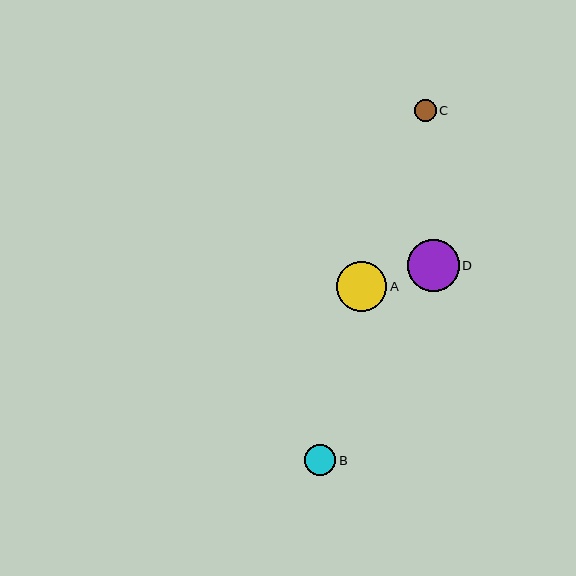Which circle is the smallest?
Circle C is the smallest with a size of approximately 22 pixels.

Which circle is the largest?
Circle D is the largest with a size of approximately 52 pixels.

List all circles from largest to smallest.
From largest to smallest: D, A, B, C.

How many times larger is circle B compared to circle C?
Circle B is approximately 1.4 times the size of circle C.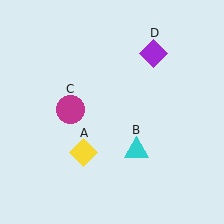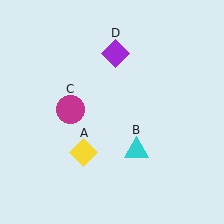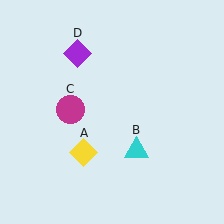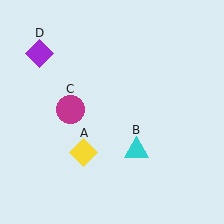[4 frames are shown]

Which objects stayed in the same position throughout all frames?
Yellow diamond (object A) and cyan triangle (object B) and magenta circle (object C) remained stationary.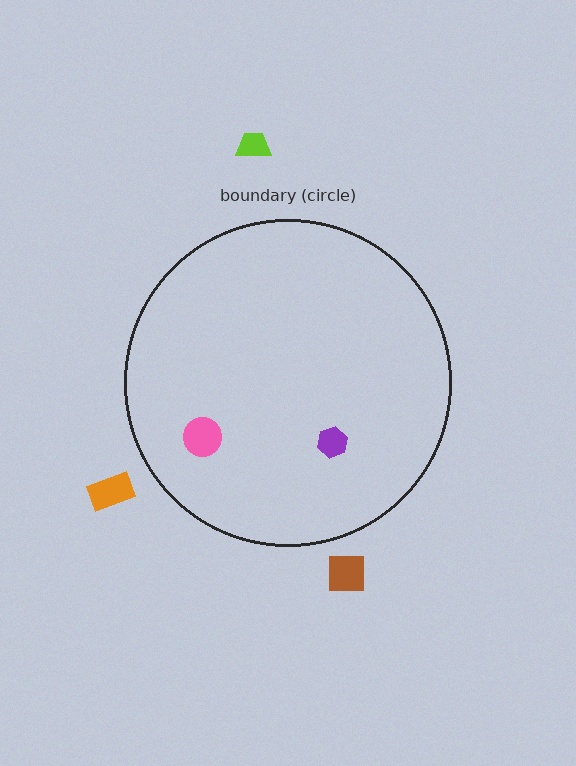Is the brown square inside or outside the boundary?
Outside.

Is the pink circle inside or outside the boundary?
Inside.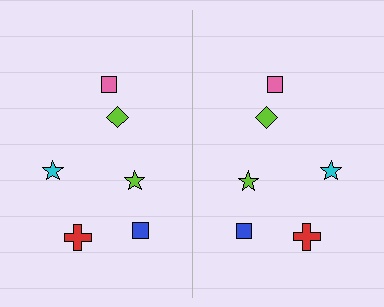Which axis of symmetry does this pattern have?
The pattern has a vertical axis of symmetry running through the center of the image.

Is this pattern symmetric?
Yes, this pattern has bilateral (reflection) symmetry.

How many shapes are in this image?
There are 12 shapes in this image.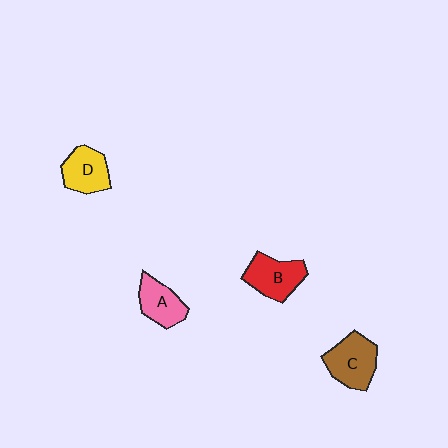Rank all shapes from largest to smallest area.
From largest to smallest: C (brown), B (red), D (yellow), A (pink).